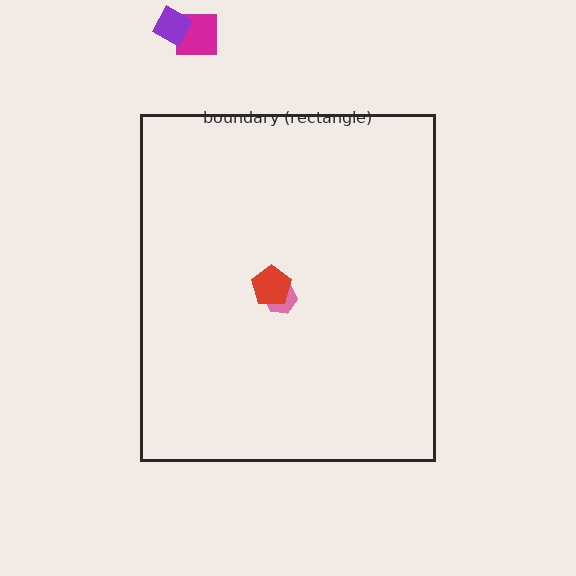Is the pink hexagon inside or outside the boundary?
Inside.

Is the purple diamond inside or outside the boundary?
Outside.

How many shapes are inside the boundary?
2 inside, 2 outside.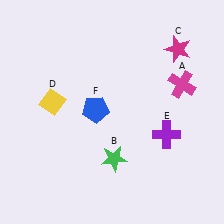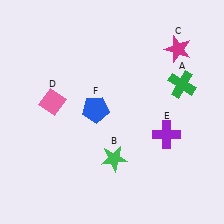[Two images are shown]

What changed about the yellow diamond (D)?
In Image 1, D is yellow. In Image 2, it changed to pink.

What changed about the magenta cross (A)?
In Image 1, A is magenta. In Image 2, it changed to green.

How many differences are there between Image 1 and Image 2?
There are 2 differences between the two images.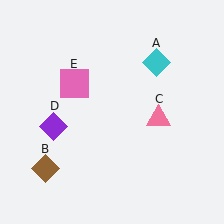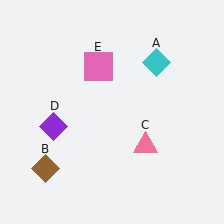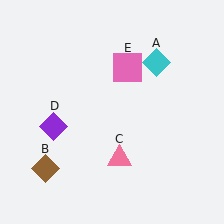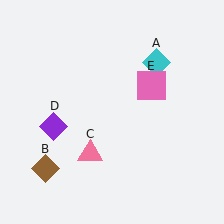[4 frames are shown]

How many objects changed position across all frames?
2 objects changed position: pink triangle (object C), pink square (object E).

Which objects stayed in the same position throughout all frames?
Cyan diamond (object A) and brown diamond (object B) and purple diamond (object D) remained stationary.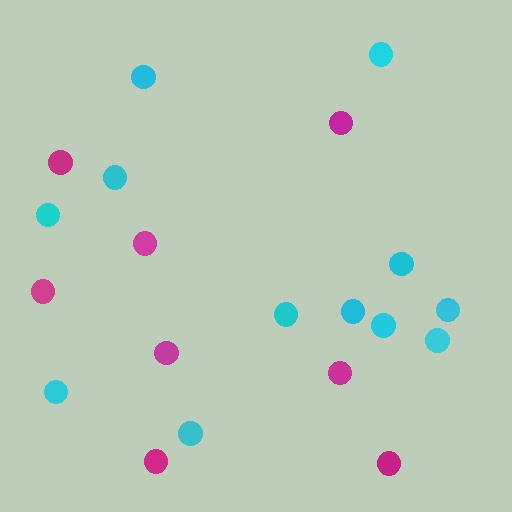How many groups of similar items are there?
There are 2 groups: one group of magenta circles (8) and one group of cyan circles (12).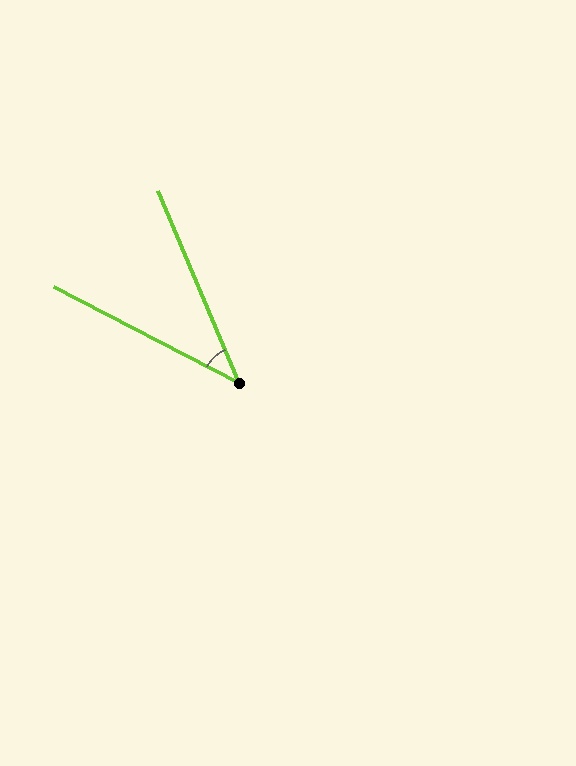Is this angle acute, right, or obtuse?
It is acute.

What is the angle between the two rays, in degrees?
Approximately 40 degrees.